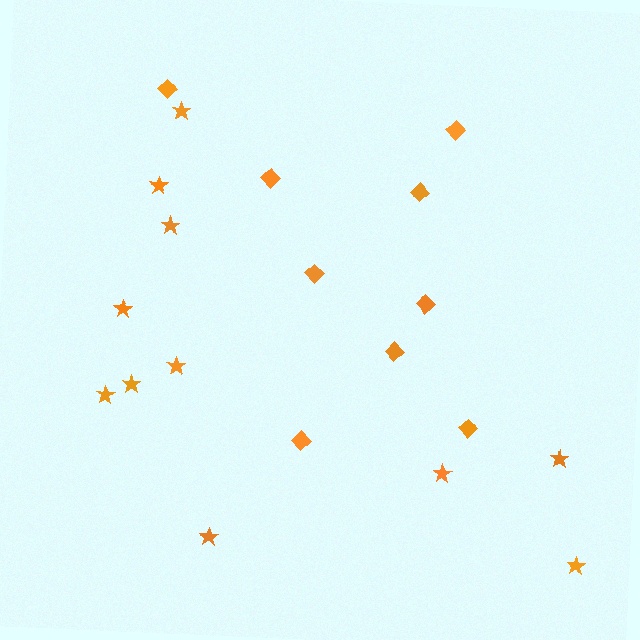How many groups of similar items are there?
There are 2 groups: one group of diamonds (9) and one group of stars (11).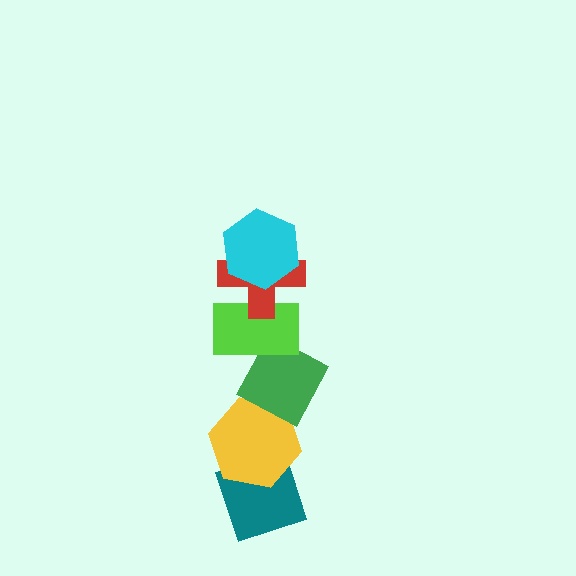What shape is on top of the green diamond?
The lime rectangle is on top of the green diamond.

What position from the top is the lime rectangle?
The lime rectangle is 3rd from the top.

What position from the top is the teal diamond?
The teal diamond is 6th from the top.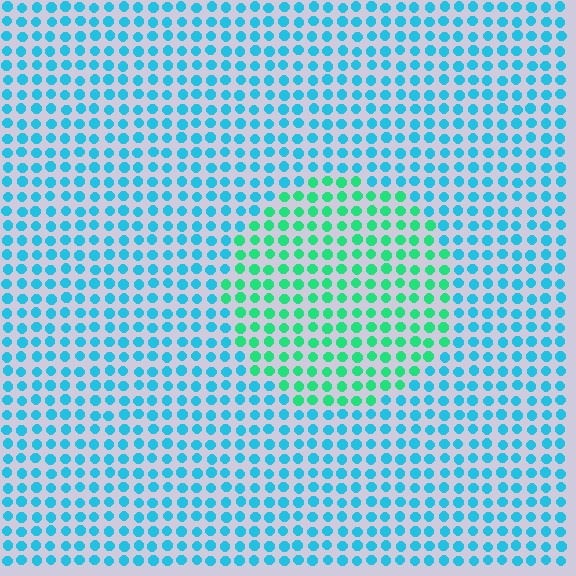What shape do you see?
I see a circle.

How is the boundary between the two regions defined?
The boundary is defined purely by a slight shift in hue (about 42 degrees). Spacing, size, and orientation are identical on both sides.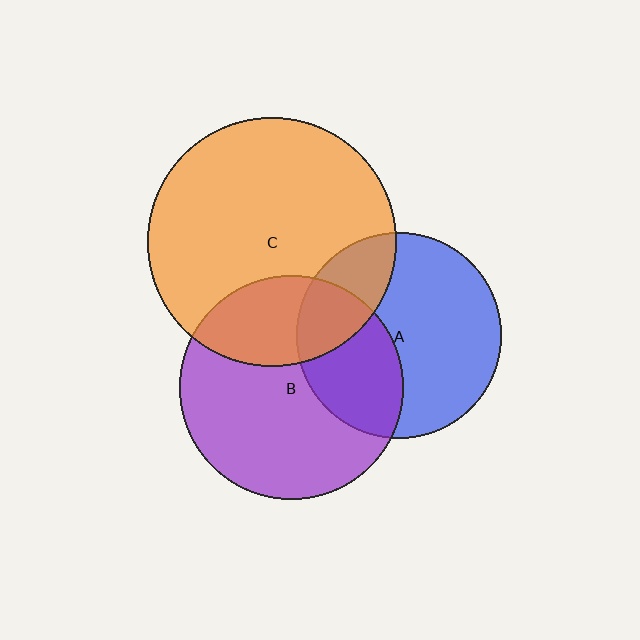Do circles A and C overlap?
Yes.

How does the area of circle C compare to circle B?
Approximately 1.2 times.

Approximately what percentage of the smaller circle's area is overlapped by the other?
Approximately 25%.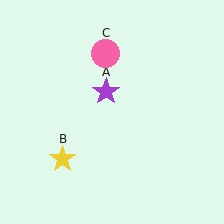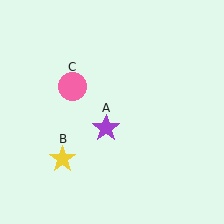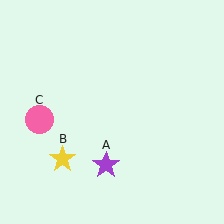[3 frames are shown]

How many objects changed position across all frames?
2 objects changed position: purple star (object A), pink circle (object C).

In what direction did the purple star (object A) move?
The purple star (object A) moved down.